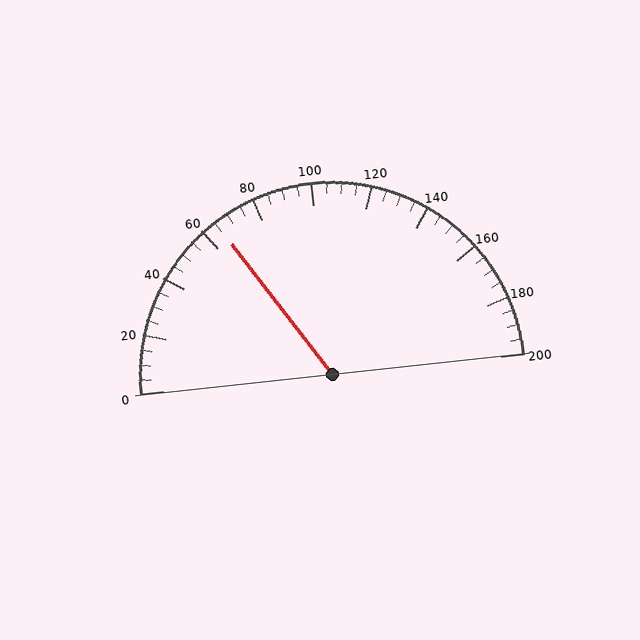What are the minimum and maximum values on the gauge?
The gauge ranges from 0 to 200.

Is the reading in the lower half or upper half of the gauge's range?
The reading is in the lower half of the range (0 to 200).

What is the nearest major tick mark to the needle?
The nearest major tick mark is 60.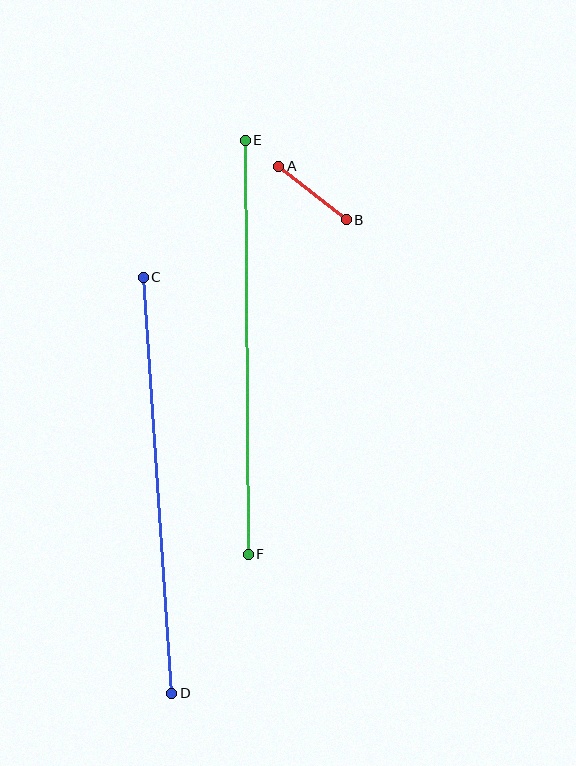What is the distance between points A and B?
The distance is approximately 86 pixels.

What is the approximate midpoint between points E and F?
The midpoint is at approximately (247, 347) pixels.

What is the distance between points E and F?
The distance is approximately 414 pixels.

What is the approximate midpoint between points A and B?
The midpoint is at approximately (313, 193) pixels.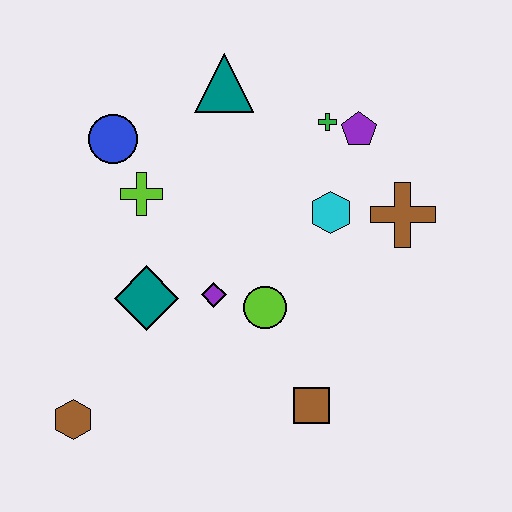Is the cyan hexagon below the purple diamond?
No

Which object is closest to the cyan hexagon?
The brown cross is closest to the cyan hexagon.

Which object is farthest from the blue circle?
The brown square is farthest from the blue circle.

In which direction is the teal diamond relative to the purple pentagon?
The teal diamond is to the left of the purple pentagon.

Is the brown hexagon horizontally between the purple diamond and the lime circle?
No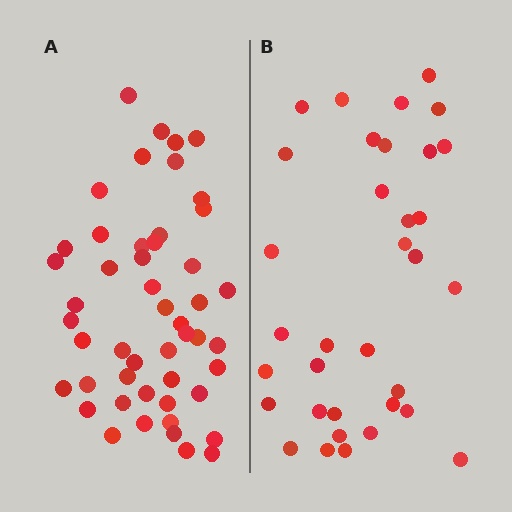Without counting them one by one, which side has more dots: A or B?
Region A (the left region) has more dots.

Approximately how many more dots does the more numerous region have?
Region A has approximately 15 more dots than region B.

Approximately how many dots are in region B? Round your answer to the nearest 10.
About 30 dots. (The exact count is 34, which rounds to 30.)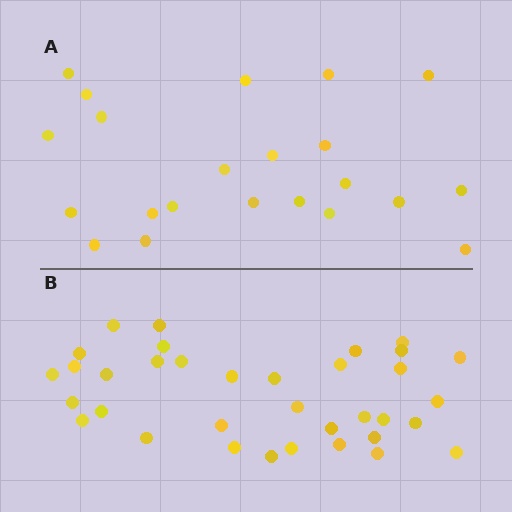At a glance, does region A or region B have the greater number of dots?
Region B (the bottom region) has more dots.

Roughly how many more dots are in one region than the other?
Region B has approximately 15 more dots than region A.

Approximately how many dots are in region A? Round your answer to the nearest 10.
About 20 dots. (The exact count is 22, which rounds to 20.)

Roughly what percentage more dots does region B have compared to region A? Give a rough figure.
About 60% more.